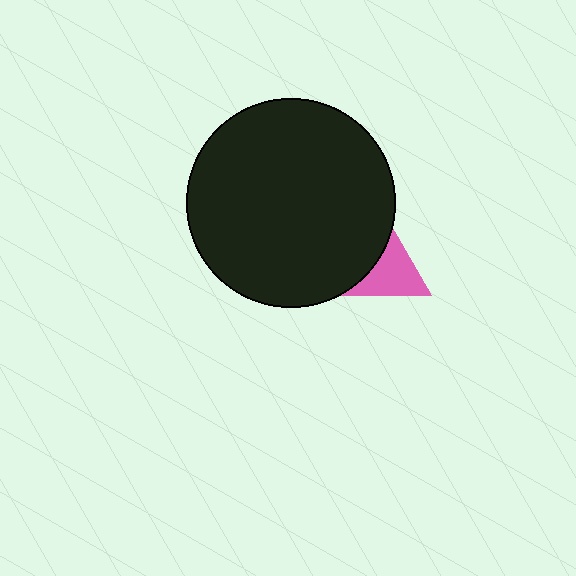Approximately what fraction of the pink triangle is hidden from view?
Roughly 53% of the pink triangle is hidden behind the black circle.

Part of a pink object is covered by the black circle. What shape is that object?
It is a triangle.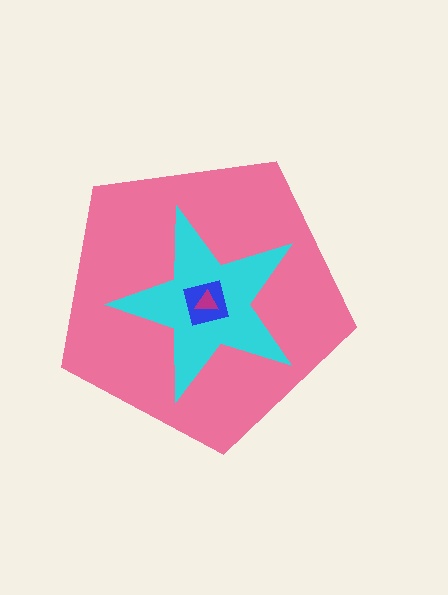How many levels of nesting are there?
4.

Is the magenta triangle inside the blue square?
Yes.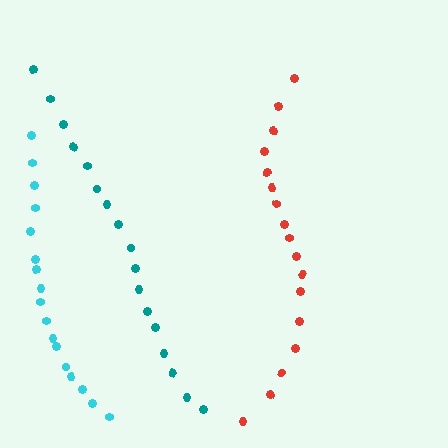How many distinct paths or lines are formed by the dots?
There are 3 distinct paths.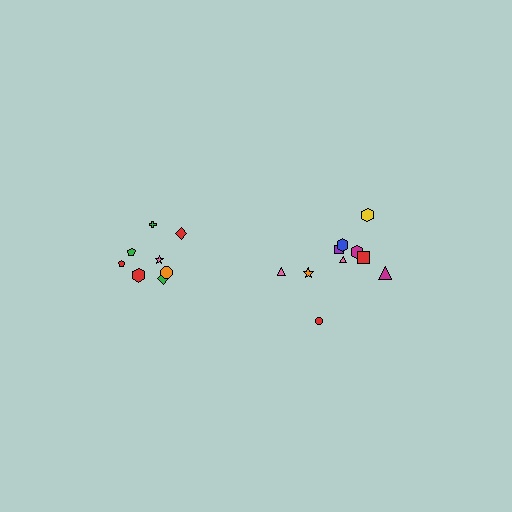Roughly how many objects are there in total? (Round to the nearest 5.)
Roughly 20 objects in total.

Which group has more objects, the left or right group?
The right group.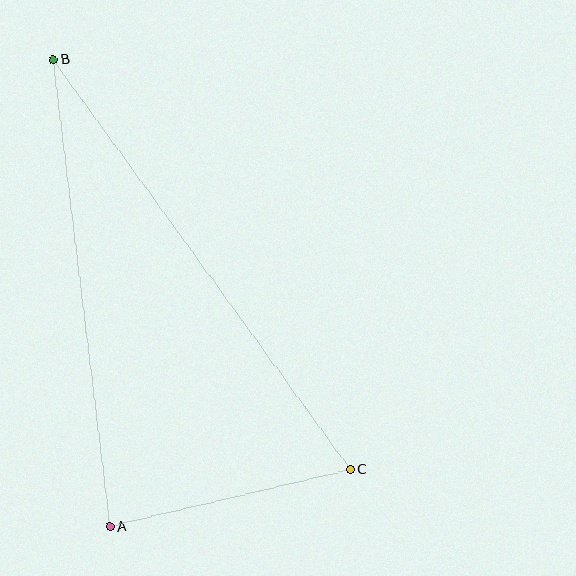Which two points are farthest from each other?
Points B and C are farthest from each other.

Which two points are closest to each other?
Points A and C are closest to each other.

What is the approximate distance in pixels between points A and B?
The distance between A and B is approximately 470 pixels.